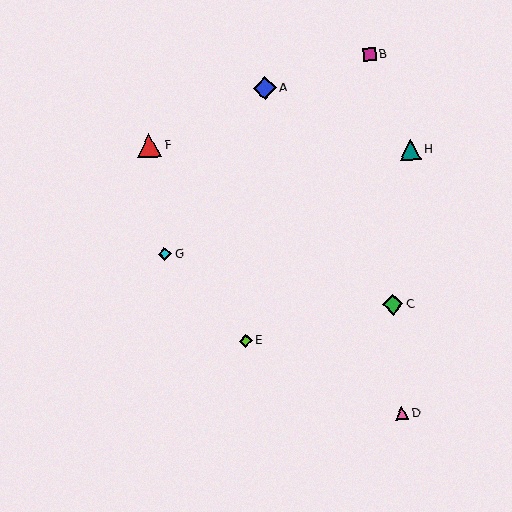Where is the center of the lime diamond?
The center of the lime diamond is at (246, 341).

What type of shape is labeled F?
Shape F is a red triangle.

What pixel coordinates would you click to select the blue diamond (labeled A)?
Click at (265, 88) to select the blue diamond A.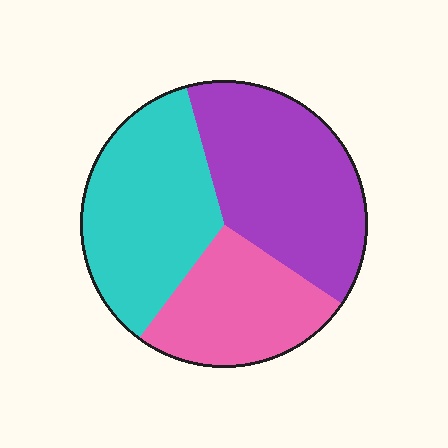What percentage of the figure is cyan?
Cyan takes up between a third and a half of the figure.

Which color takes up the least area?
Pink, at roughly 25%.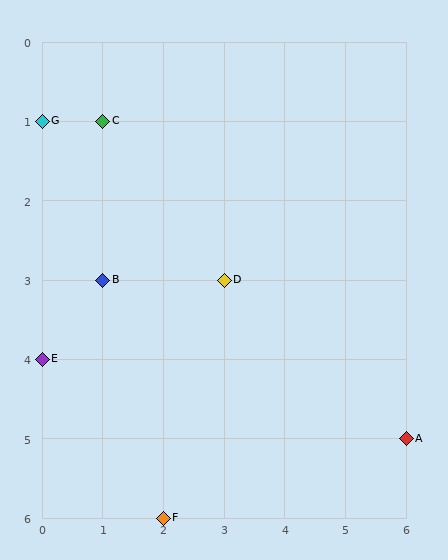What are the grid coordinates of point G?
Point G is at grid coordinates (0, 1).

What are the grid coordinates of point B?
Point B is at grid coordinates (1, 3).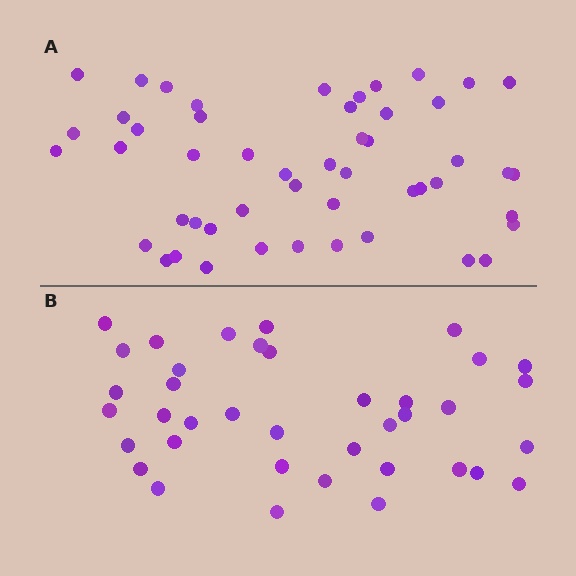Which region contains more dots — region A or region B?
Region A (the top region) has more dots.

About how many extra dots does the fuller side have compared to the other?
Region A has roughly 12 or so more dots than region B.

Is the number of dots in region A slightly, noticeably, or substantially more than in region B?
Region A has noticeably more, but not dramatically so. The ratio is roughly 1.3 to 1.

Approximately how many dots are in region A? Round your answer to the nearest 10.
About 50 dots.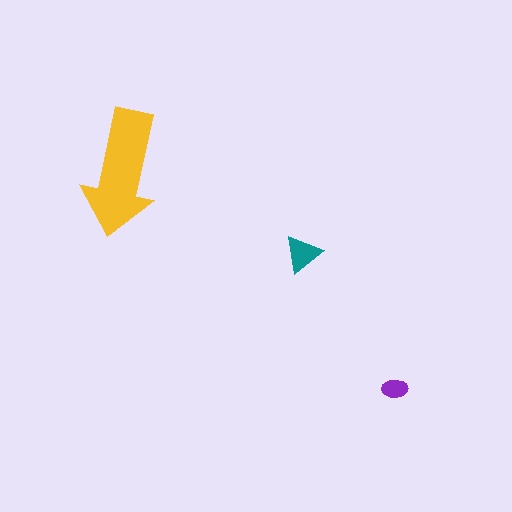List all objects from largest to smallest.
The yellow arrow, the teal triangle, the purple ellipse.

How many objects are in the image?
There are 3 objects in the image.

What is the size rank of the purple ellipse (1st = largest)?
3rd.